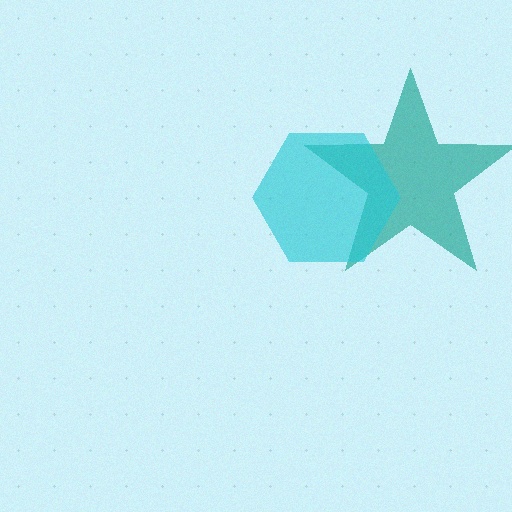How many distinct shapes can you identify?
There are 2 distinct shapes: a teal star, a cyan hexagon.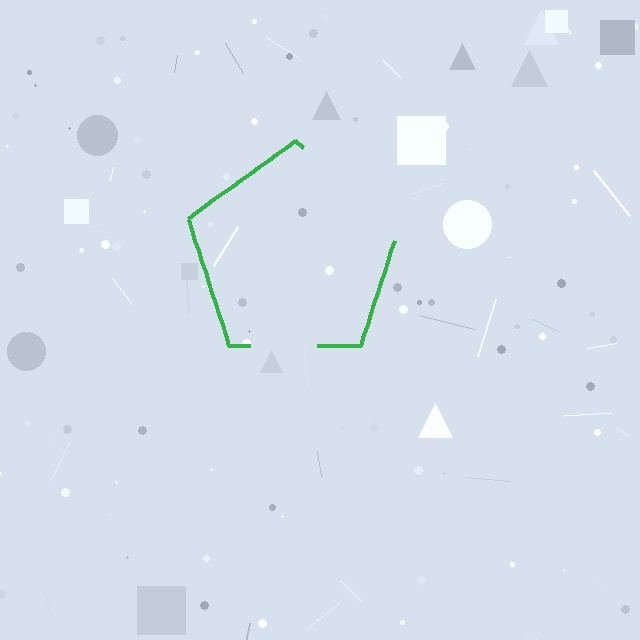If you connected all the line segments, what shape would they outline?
They would outline a pentagon.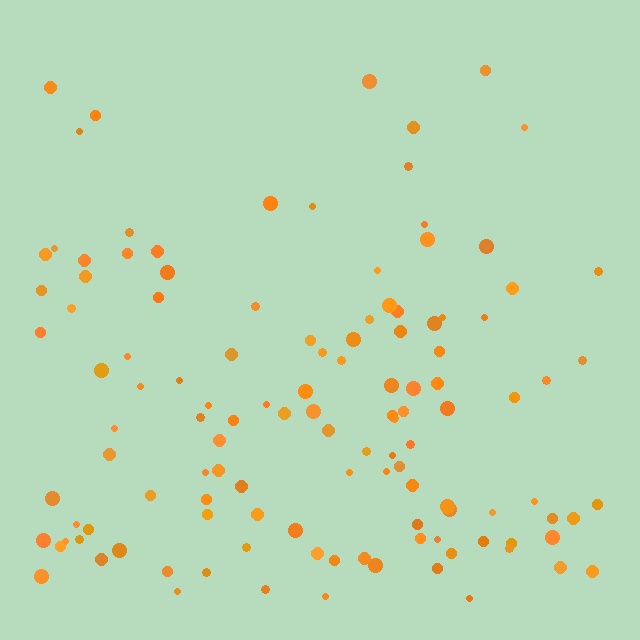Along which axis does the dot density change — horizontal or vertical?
Vertical.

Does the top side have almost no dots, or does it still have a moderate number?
Still a moderate number, just noticeably fewer than the bottom.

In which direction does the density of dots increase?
From top to bottom, with the bottom side densest.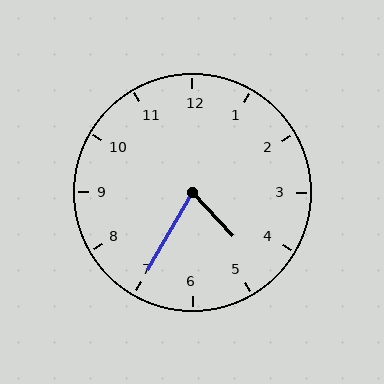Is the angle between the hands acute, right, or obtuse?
It is acute.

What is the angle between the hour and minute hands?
Approximately 72 degrees.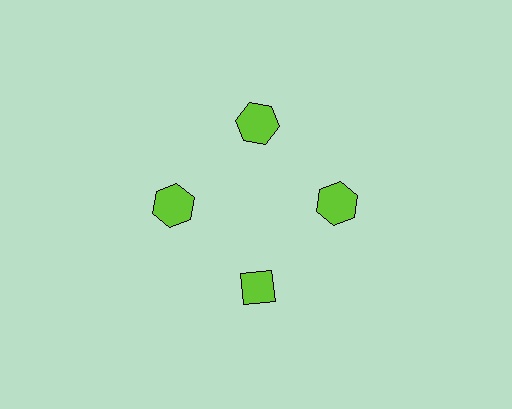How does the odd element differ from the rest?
It has a different shape: diamond instead of hexagon.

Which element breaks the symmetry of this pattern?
The lime diamond at roughly the 6 o'clock position breaks the symmetry. All other shapes are lime hexagons.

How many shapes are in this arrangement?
There are 4 shapes arranged in a ring pattern.